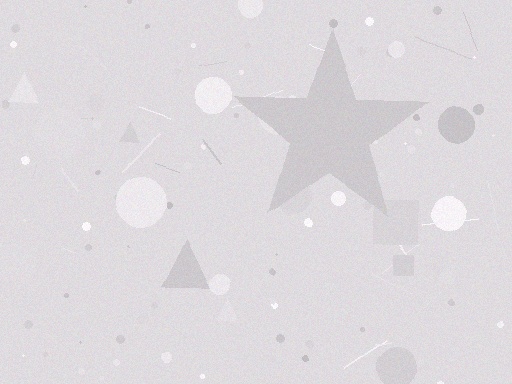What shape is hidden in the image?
A star is hidden in the image.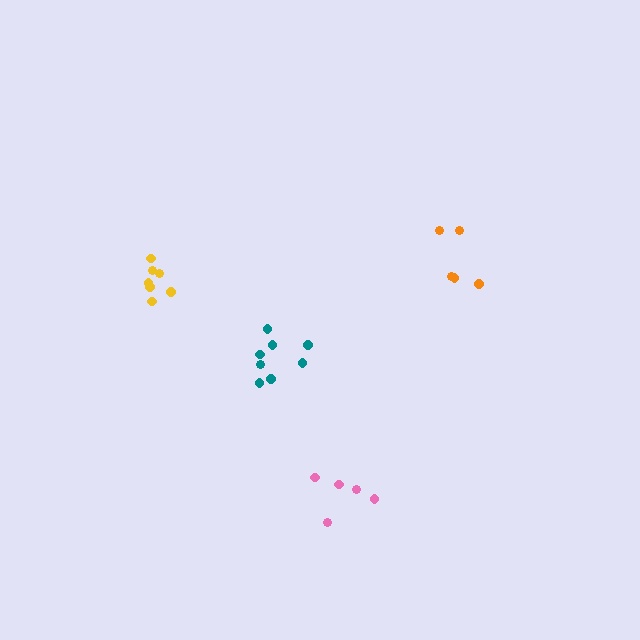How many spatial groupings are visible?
There are 4 spatial groupings.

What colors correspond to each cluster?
The clusters are colored: orange, teal, pink, yellow.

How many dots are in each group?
Group 1: 5 dots, Group 2: 8 dots, Group 3: 5 dots, Group 4: 7 dots (25 total).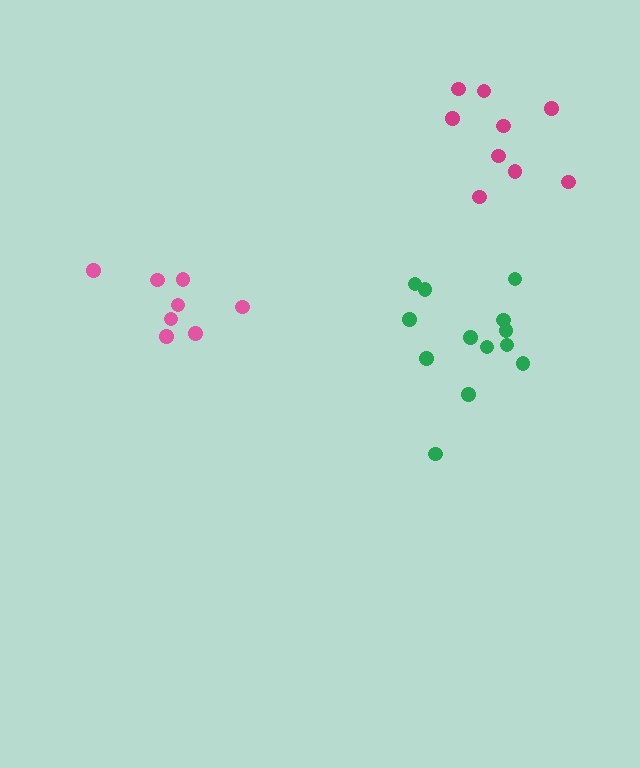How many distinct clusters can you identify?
There are 3 distinct clusters.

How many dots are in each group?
Group 1: 8 dots, Group 2: 13 dots, Group 3: 9 dots (30 total).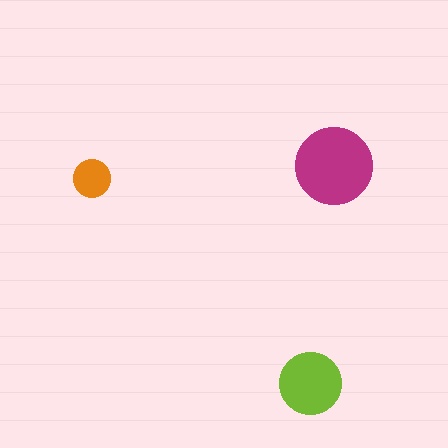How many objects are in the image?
There are 3 objects in the image.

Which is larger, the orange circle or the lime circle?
The lime one.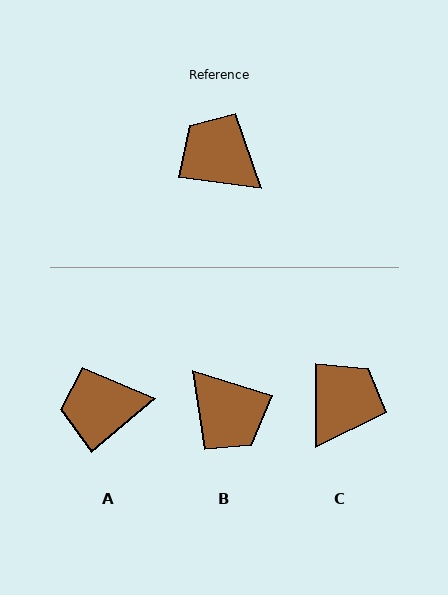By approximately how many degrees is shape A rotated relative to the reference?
Approximately 48 degrees counter-clockwise.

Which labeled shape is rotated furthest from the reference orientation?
B, about 170 degrees away.